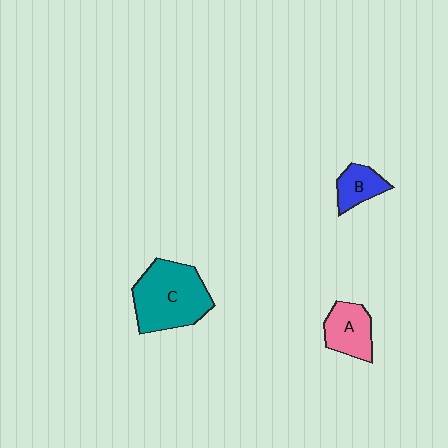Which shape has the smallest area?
Shape B (blue).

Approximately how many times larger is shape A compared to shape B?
Approximately 1.3 times.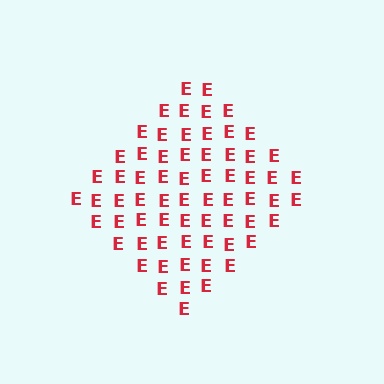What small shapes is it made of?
It is made of small letter E's.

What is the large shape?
The large shape is a diamond.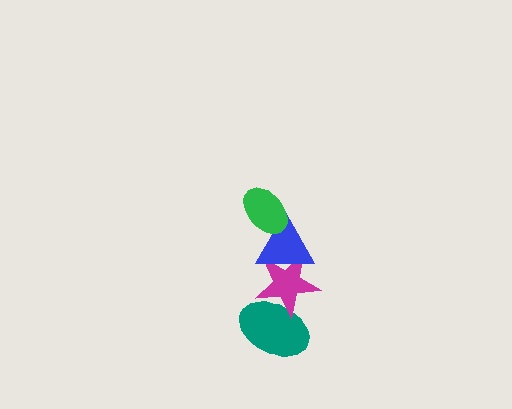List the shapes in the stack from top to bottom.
From top to bottom: the green ellipse, the blue triangle, the magenta star, the teal ellipse.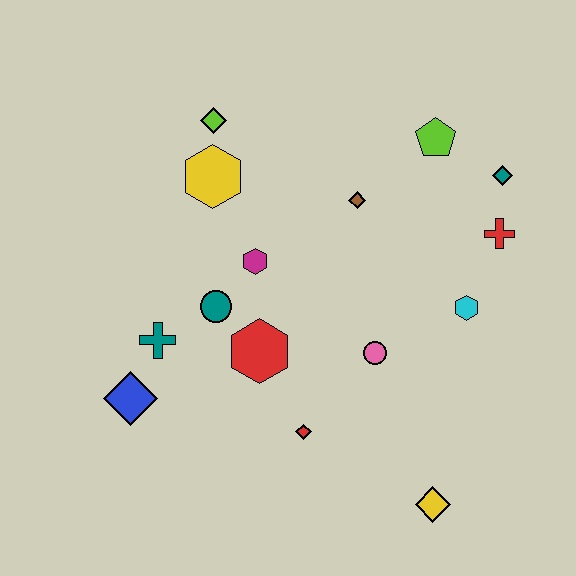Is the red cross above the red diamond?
Yes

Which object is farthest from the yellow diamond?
The lime diamond is farthest from the yellow diamond.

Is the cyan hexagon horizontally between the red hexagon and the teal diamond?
Yes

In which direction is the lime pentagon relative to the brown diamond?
The lime pentagon is to the right of the brown diamond.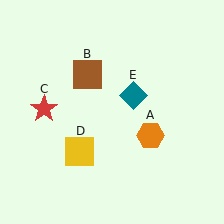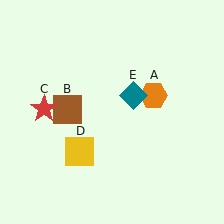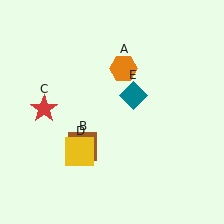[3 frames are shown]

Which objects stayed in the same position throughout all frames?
Red star (object C) and yellow square (object D) and teal diamond (object E) remained stationary.